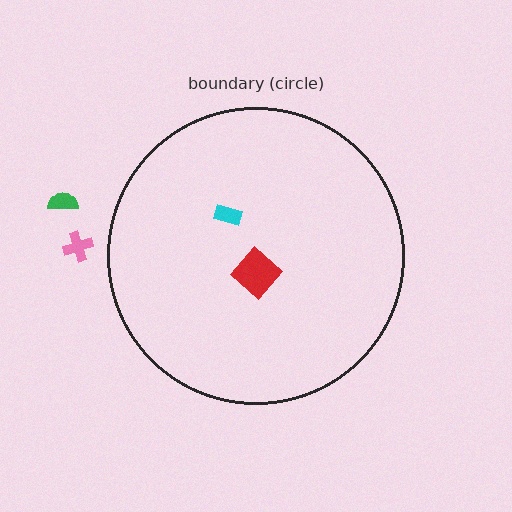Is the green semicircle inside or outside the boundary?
Outside.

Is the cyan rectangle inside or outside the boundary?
Inside.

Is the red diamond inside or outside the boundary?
Inside.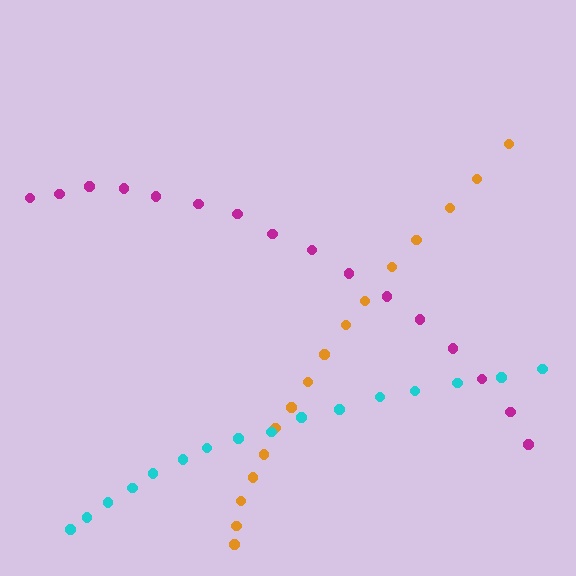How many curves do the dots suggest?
There are 3 distinct paths.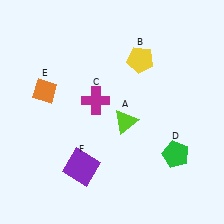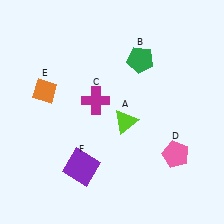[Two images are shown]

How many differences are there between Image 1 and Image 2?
There are 2 differences between the two images.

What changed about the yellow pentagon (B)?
In Image 1, B is yellow. In Image 2, it changed to green.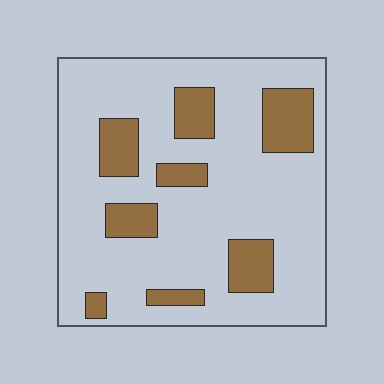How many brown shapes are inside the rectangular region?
8.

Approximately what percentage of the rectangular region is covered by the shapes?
Approximately 20%.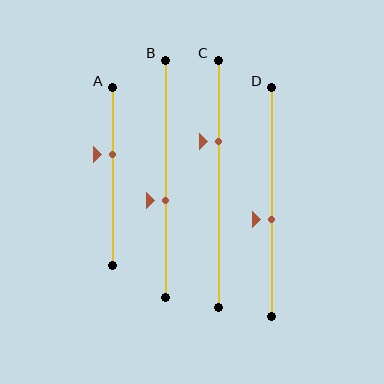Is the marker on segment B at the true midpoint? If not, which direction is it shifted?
No, the marker on segment B is shifted downward by about 9% of the segment length.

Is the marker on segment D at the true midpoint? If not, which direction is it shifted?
No, the marker on segment D is shifted downward by about 8% of the segment length.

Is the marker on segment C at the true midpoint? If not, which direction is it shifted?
No, the marker on segment C is shifted upward by about 17% of the segment length.